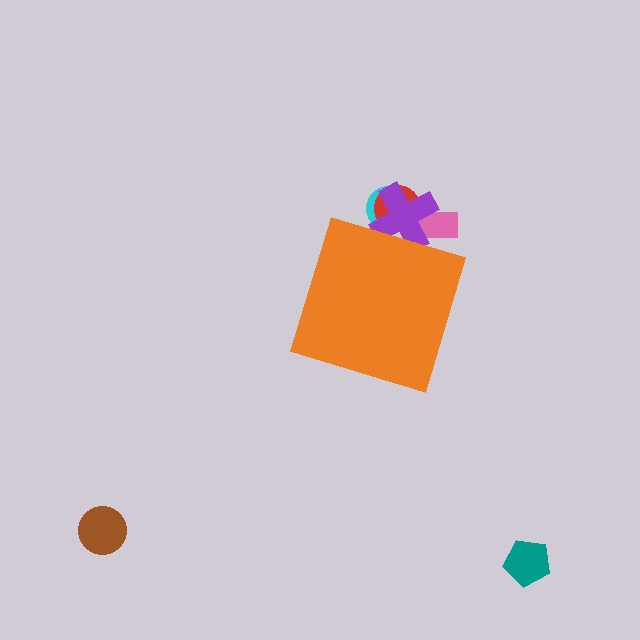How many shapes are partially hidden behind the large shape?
4 shapes are partially hidden.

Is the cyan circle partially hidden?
Yes, the cyan circle is partially hidden behind the orange diamond.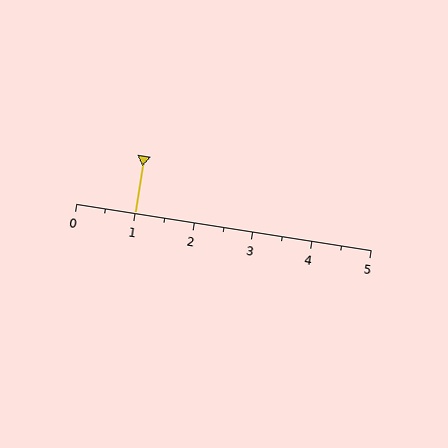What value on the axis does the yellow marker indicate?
The marker indicates approximately 1.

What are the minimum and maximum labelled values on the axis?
The axis runs from 0 to 5.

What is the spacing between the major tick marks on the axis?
The major ticks are spaced 1 apart.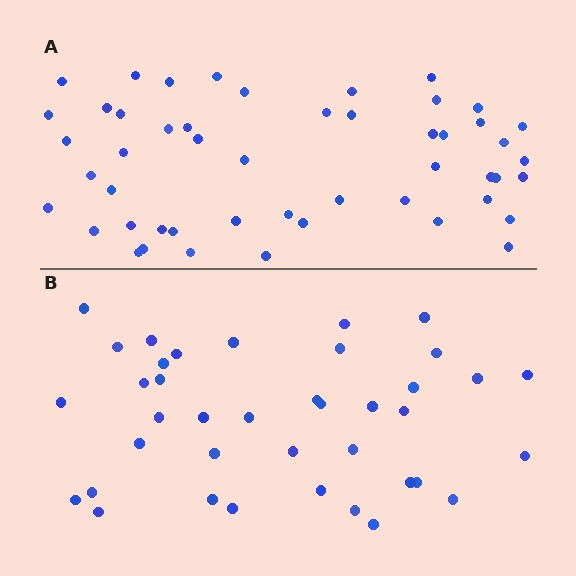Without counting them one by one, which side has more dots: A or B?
Region A (the top region) has more dots.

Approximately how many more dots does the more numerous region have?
Region A has roughly 12 or so more dots than region B.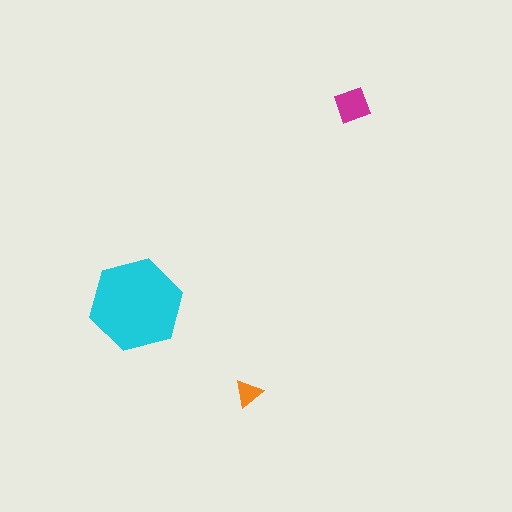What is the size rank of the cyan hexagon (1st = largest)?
1st.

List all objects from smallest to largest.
The orange triangle, the magenta square, the cyan hexagon.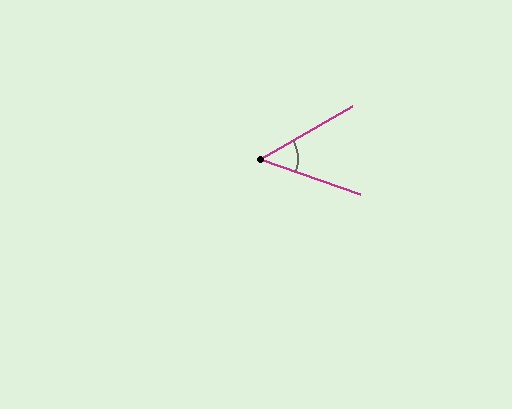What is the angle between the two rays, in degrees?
Approximately 49 degrees.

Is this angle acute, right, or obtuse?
It is acute.